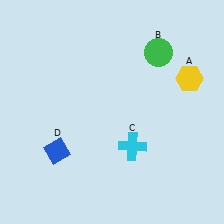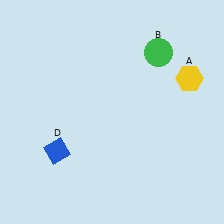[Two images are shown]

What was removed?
The cyan cross (C) was removed in Image 2.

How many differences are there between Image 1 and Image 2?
There is 1 difference between the two images.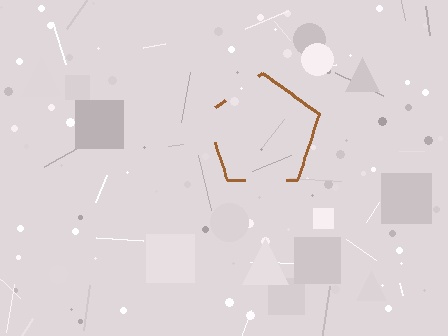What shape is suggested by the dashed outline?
The dashed outline suggests a pentagon.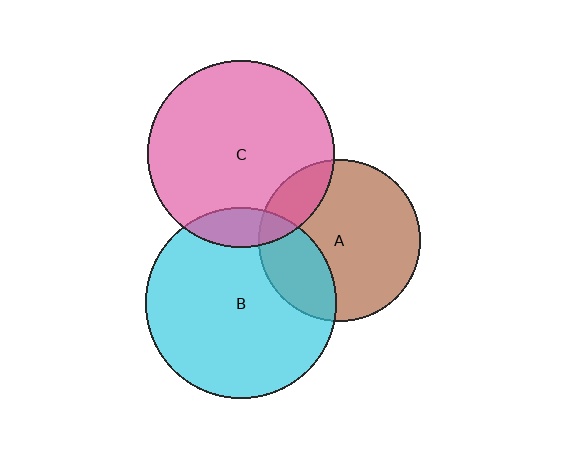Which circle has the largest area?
Circle B (cyan).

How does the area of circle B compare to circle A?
Approximately 1.4 times.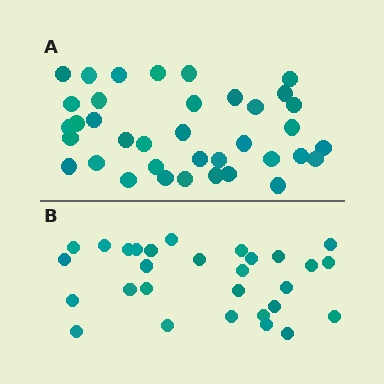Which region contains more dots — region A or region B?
Region A (the top region) has more dots.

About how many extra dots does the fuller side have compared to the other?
Region A has roughly 8 or so more dots than region B.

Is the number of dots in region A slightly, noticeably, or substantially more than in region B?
Region A has noticeably more, but not dramatically so. The ratio is roughly 1.3 to 1.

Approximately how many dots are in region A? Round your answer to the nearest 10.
About 40 dots. (The exact count is 37, which rounds to 40.)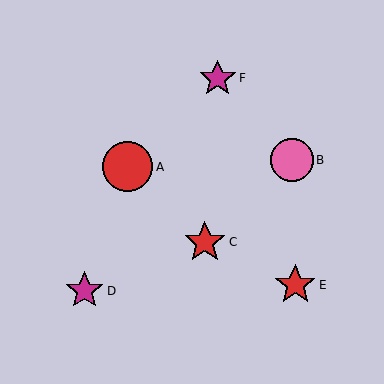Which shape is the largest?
The red circle (labeled A) is the largest.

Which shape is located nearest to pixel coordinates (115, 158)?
The red circle (labeled A) at (128, 167) is nearest to that location.